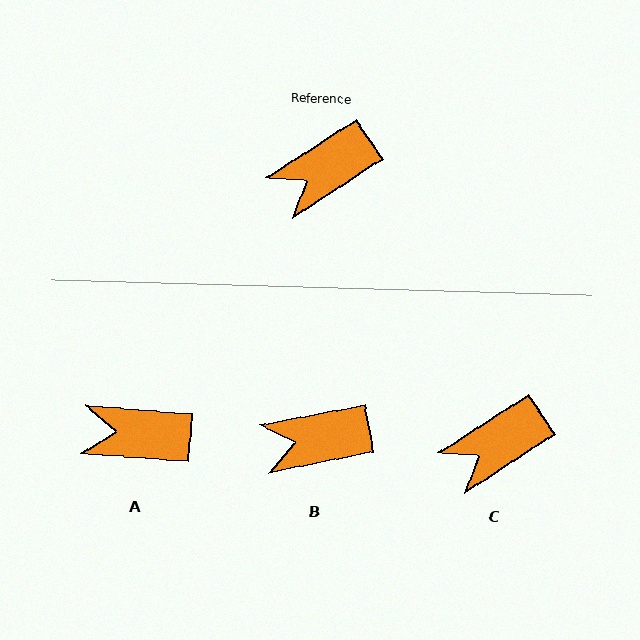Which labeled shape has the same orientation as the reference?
C.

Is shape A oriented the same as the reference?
No, it is off by about 38 degrees.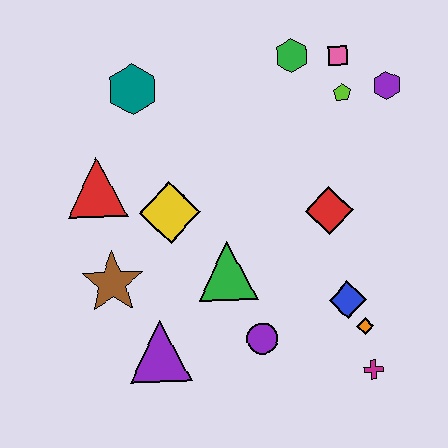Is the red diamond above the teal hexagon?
No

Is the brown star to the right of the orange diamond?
No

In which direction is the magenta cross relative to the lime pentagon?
The magenta cross is below the lime pentagon.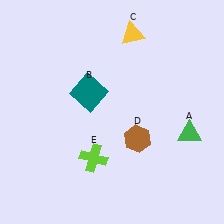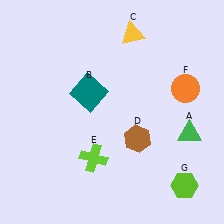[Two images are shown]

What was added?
An orange circle (F), a lime hexagon (G) were added in Image 2.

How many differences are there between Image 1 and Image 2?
There are 2 differences between the two images.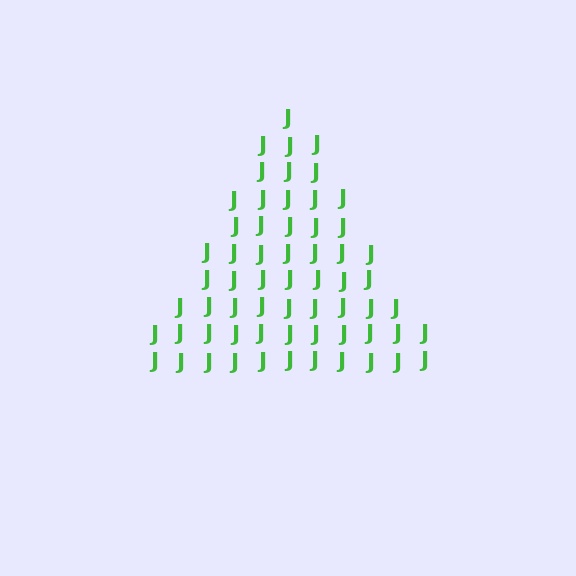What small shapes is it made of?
It is made of small letter J's.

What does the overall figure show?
The overall figure shows a triangle.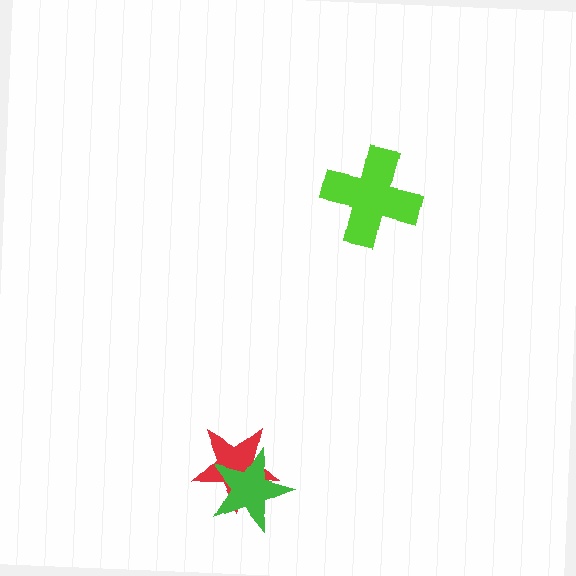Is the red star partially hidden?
Yes, it is partially covered by another shape.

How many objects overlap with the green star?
1 object overlaps with the green star.